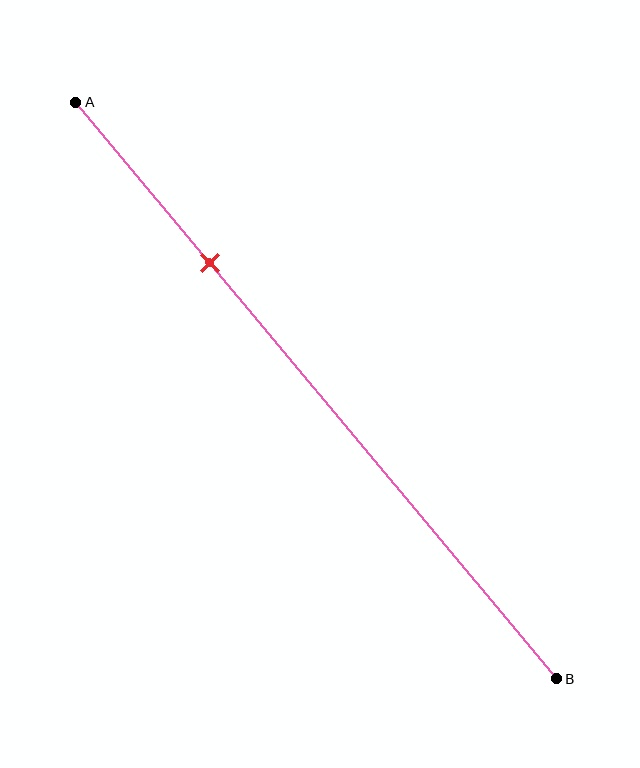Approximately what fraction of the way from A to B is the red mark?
The red mark is approximately 30% of the way from A to B.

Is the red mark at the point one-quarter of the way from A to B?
Yes, the mark is approximately at the one-quarter point.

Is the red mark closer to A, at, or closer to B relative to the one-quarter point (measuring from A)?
The red mark is approximately at the one-quarter point of segment AB.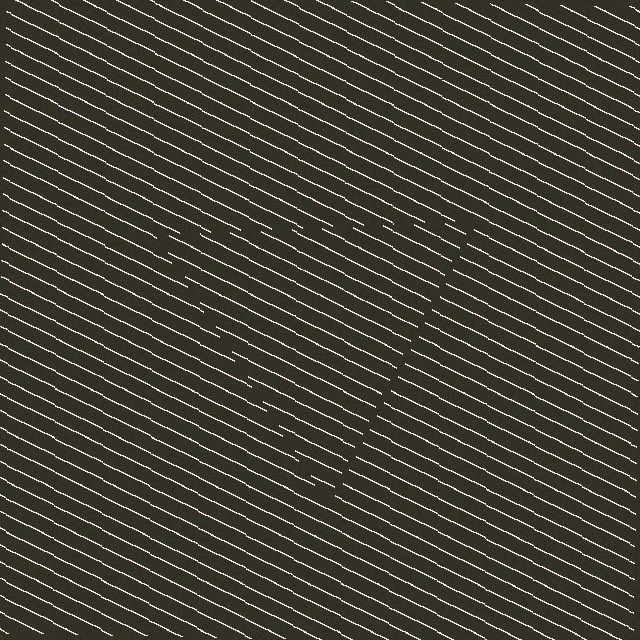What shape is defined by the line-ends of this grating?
An illusory triangle. The interior of the shape contains the same grating, shifted by half a period — the contour is defined by the phase discontinuity where line-ends from the inner and outer gratings abut.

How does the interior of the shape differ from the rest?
The interior of the shape contains the same grating, shifted by half a period — the contour is defined by the phase discontinuity where line-ends from the inner and outer gratings abut.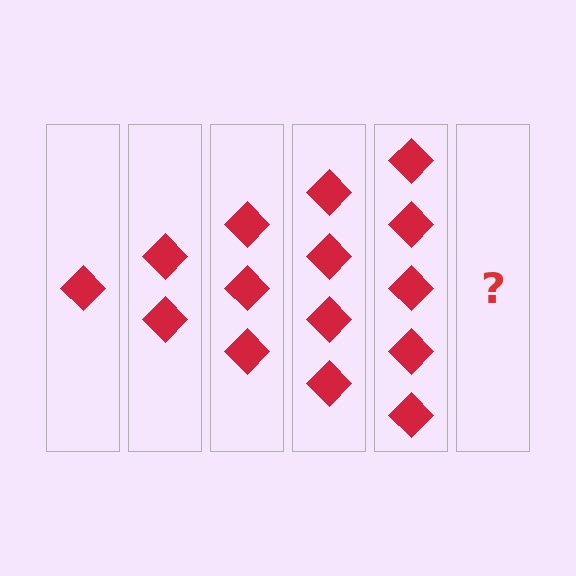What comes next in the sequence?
The next element should be 6 diamonds.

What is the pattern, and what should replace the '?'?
The pattern is that each step adds one more diamond. The '?' should be 6 diamonds.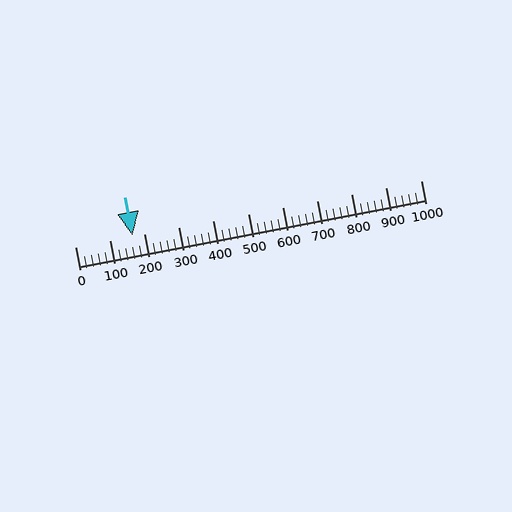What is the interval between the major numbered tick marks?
The major tick marks are spaced 100 units apart.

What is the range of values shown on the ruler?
The ruler shows values from 0 to 1000.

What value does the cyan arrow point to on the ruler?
The cyan arrow points to approximately 167.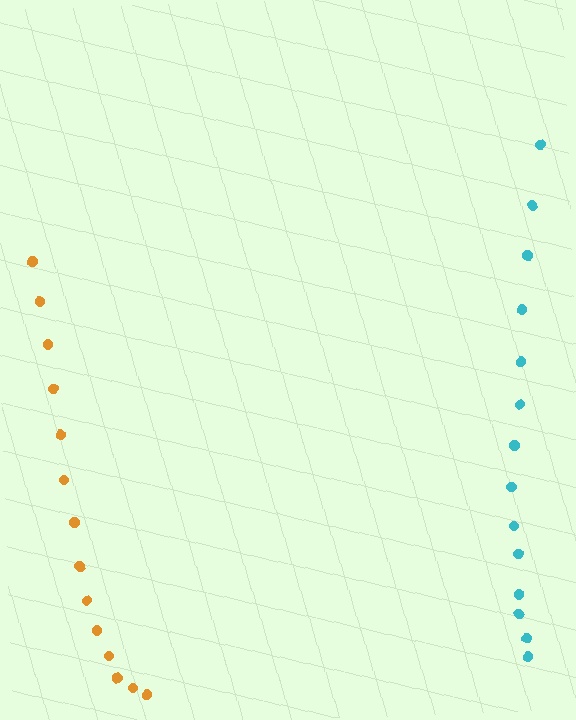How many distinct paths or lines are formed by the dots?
There are 2 distinct paths.